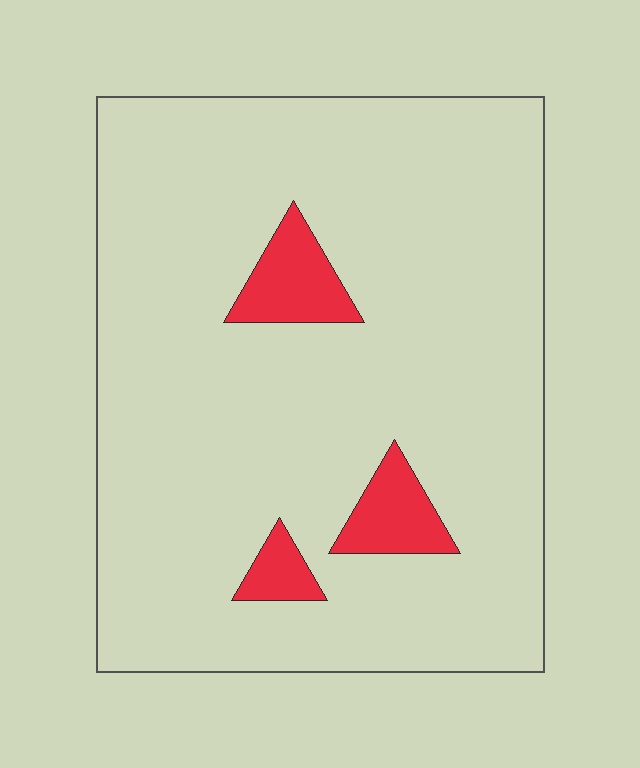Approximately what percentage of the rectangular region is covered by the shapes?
Approximately 10%.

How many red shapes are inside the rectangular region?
3.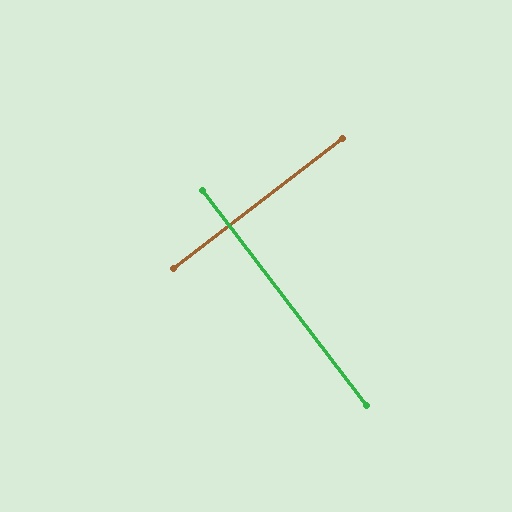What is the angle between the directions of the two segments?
Approximately 90 degrees.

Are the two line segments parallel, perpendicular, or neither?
Perpendicular — they meet at approximately 90°.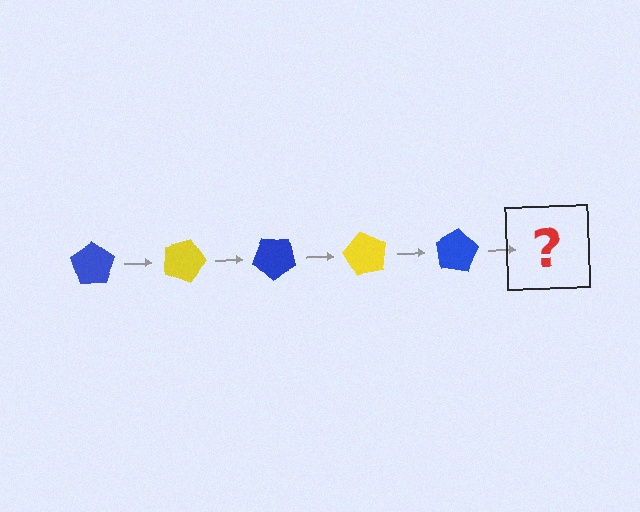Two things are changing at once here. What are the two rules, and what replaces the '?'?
The two rules are that it rotates 20 degrees each step and the color cycles through blue and yellow. The '?' should be a yellow pentagon, rotated 100 degrees from the start.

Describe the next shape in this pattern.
It should be a yellow pentagon, rotated 100 degrees from the start.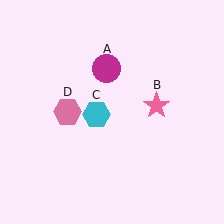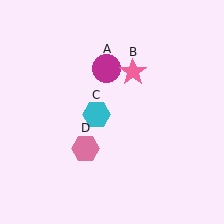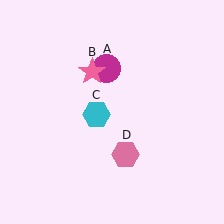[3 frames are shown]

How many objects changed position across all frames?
2 objects changed position: pink star (object B), pink hexagon (object D).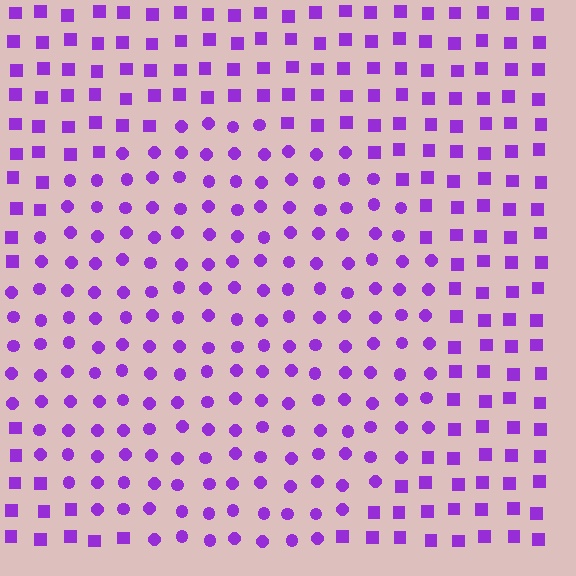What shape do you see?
I see a circle.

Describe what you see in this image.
The image is filled with small purple elements arranged in a uniform grid. A circle-shaped region contains circles, while the surrounding area contains squares. The boundary is defined purely by the change in element shape.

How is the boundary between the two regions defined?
The boundary is defined by a change in element shape: circles inside vs. squares outside. All elements share the same color and spacing.